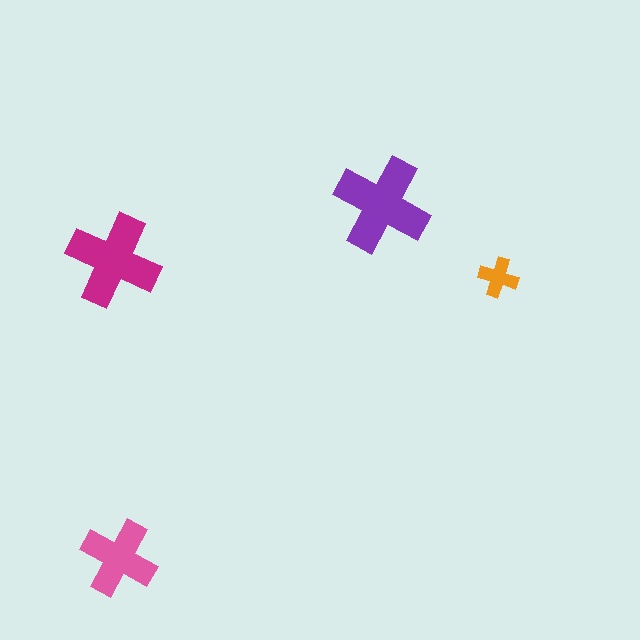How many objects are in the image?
There are 4 objects in the image.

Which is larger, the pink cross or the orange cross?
The pink one.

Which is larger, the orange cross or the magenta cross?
The magenta one.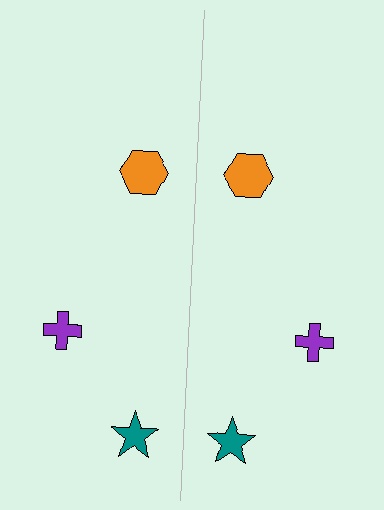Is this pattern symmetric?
Yes, this pattern has bilateral (reflection) symmetry.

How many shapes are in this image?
There are 6 shapes in this image.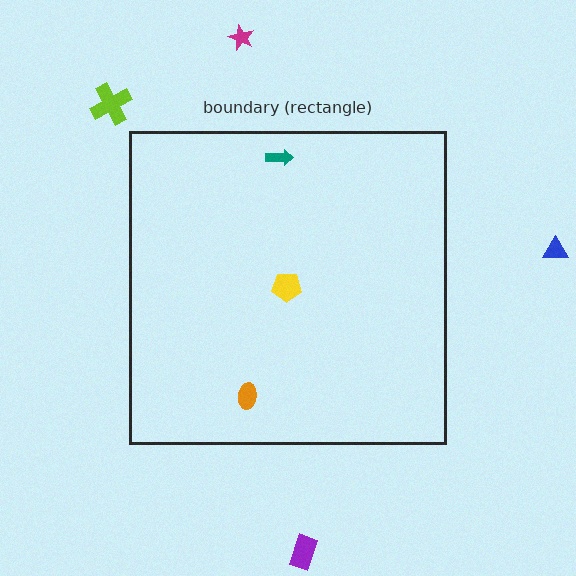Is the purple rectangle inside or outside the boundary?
Outside.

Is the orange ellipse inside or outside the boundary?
Inside.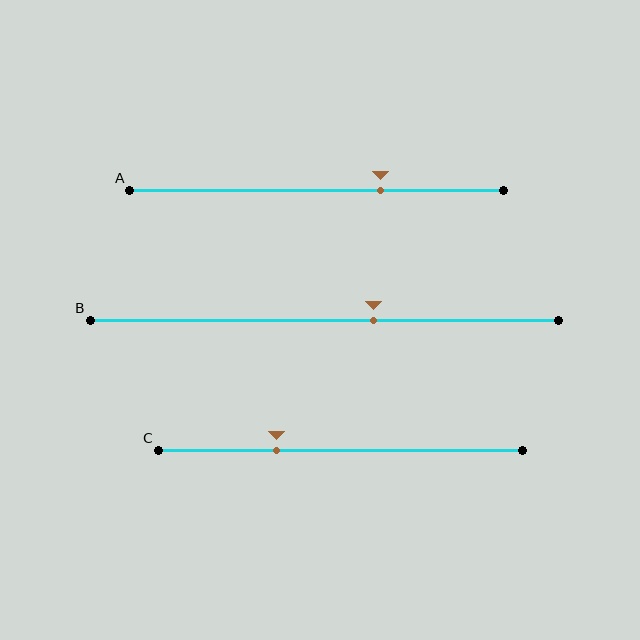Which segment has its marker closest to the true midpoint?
Segment B has its marker closest to the true midpoint.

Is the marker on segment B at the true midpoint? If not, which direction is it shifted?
No, the marker on segment B is shifted to the right by about 11% of the segment length.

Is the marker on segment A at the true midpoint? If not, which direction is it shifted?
No, the marker on segment A is shifted to the right by about 17% of the segment length.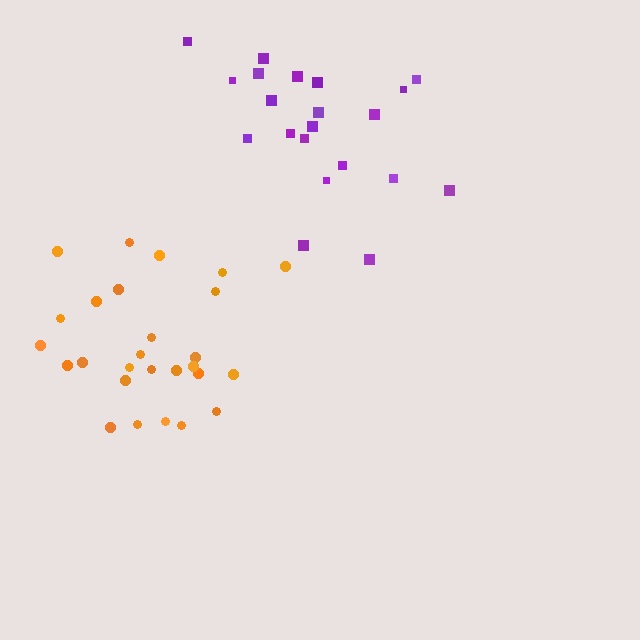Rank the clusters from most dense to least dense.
orange, purple.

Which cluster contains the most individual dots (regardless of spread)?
Orange (27).